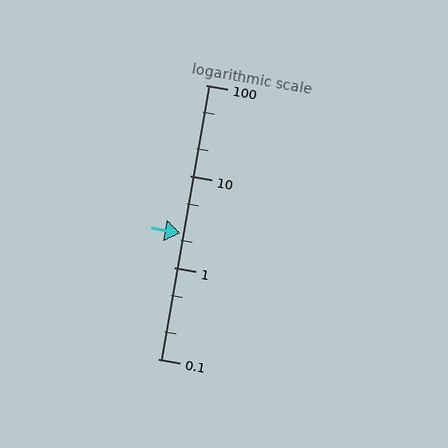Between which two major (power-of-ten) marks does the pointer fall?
The pointer is between 1 and 10.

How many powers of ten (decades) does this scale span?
The scale spans 3 decades, from 0.1 to 100.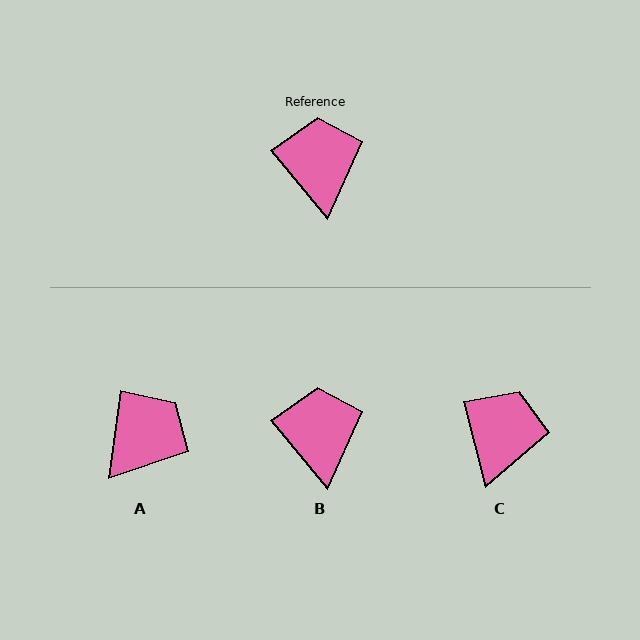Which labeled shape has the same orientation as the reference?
B.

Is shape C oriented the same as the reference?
No, it is off by about 25 degrees.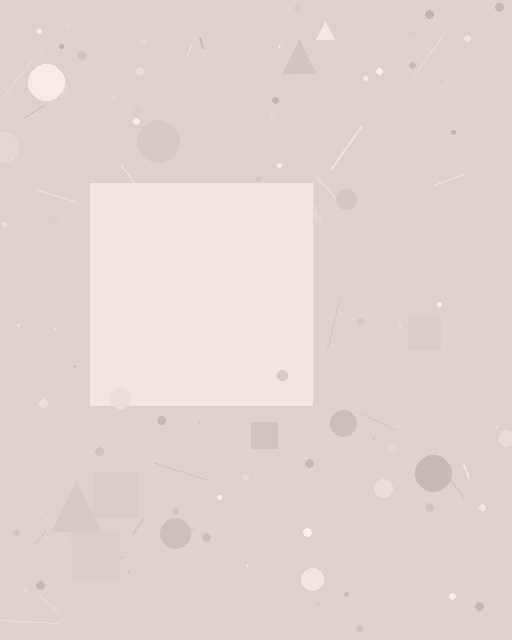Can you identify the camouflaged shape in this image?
The camouflaged shape is a square.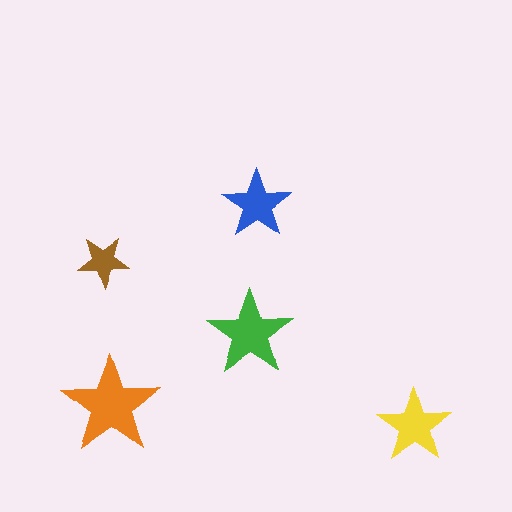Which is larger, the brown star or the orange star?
The orange one.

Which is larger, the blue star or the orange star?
The orange one.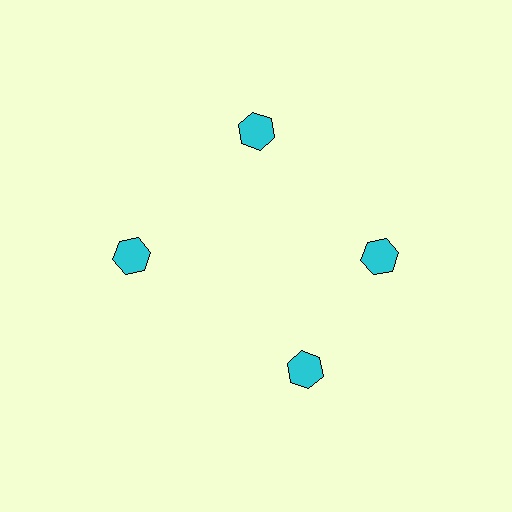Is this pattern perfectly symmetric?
No. The 4 cyan hexagons are arranged in a ring, but one element near the 6 o'clock position is rotated out of alignment along the ring, breaking the 4-fold rotational symmetry.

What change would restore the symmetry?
The symmetry would be restored by rotating it back into even spacing with its neighbors so that all 4 hexagons sit at equal angles and equal distance from the center.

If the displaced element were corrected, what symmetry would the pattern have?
It would have 4-fold rotational symmetry — the pattern would map onto itself every 90 degrees.